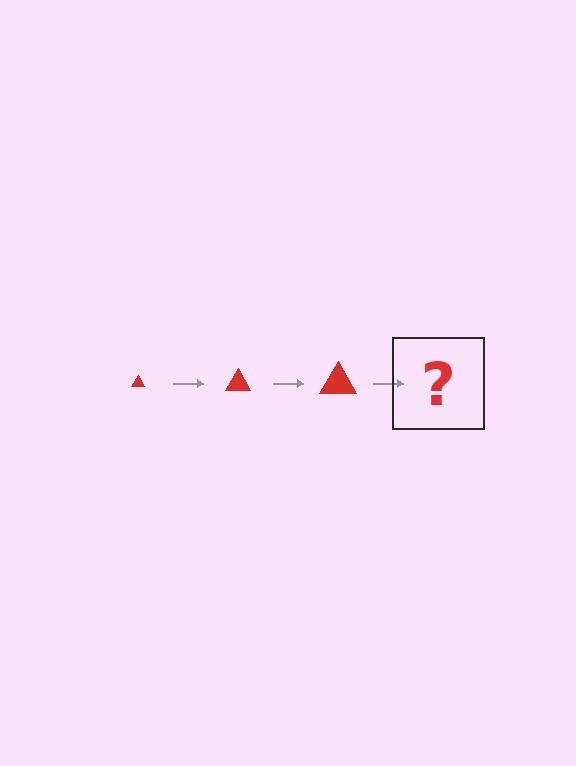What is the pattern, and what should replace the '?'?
The pattern is that the triangle gets progressively larger each step. The '?' should be a red triangle, larger than the previous one.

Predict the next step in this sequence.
The next step is a red triangle, larger than the previous one.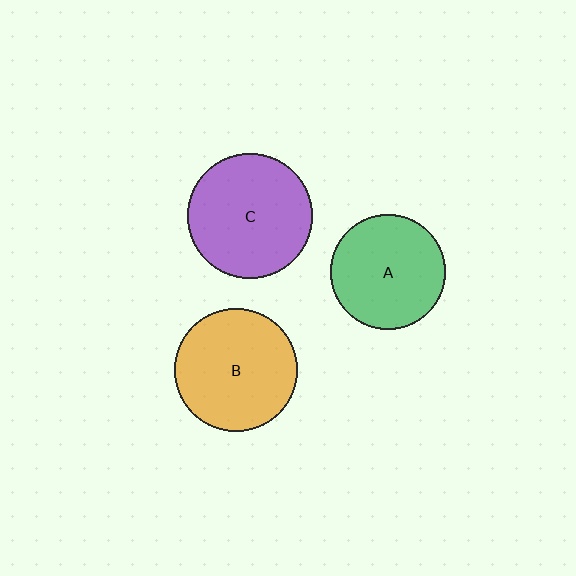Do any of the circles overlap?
No, none of the circles overlap.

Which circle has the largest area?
Circle C (purple).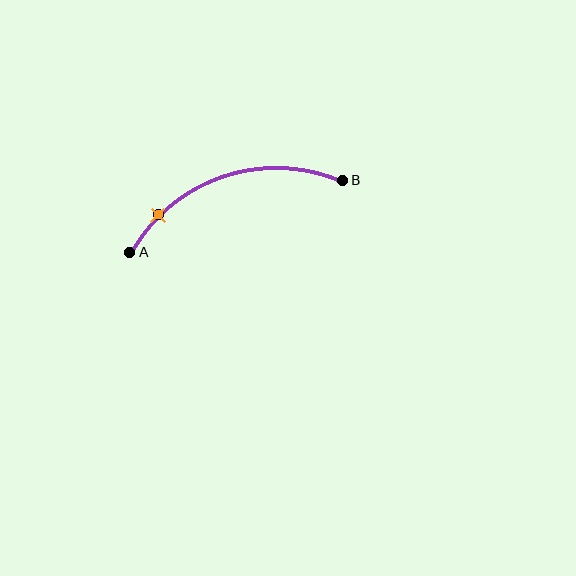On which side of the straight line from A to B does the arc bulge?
The arc bulges above the straight line connecting A and B.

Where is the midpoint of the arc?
The arc midpoint is the point on the curve farthest from the straight line joining A and B. It sits above that line.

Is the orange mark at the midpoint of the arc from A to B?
No. The orange mark lies on the arc but is closer to endpoint A. The arc midpoint would be at the point on the curve equidistant along the arc from both A and B.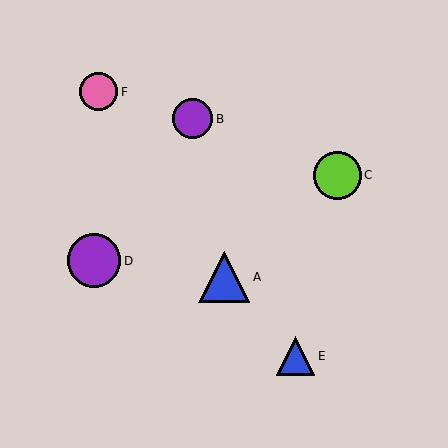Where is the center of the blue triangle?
The center of the blue triangle is at (295, 356).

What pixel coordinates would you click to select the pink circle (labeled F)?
Click at (99, 92) to select the pink circle F.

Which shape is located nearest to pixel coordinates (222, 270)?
The blue triangle (labeled A) at (224, 277) is nearest to that location.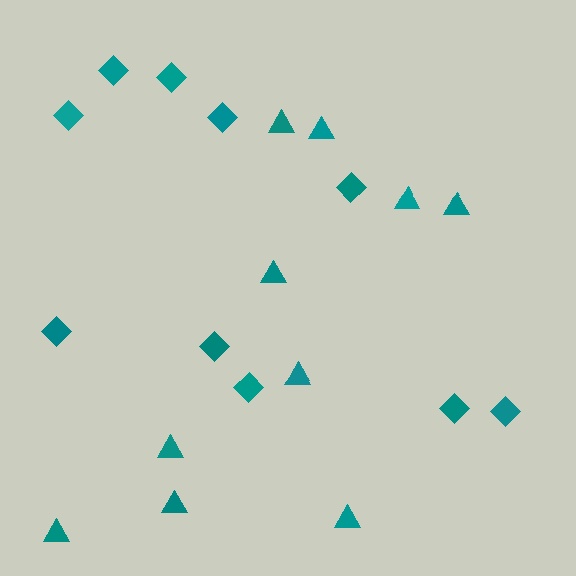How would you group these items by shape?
There are 2 groups: one group of diamonds (10) and one group of triangles (10).